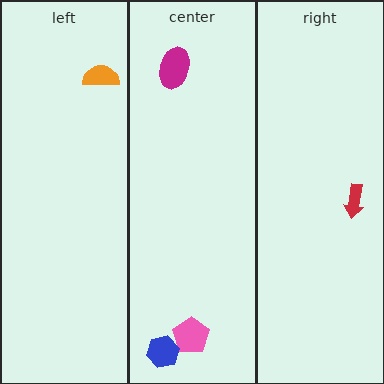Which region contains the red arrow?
The right region.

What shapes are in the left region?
The orange semicircle.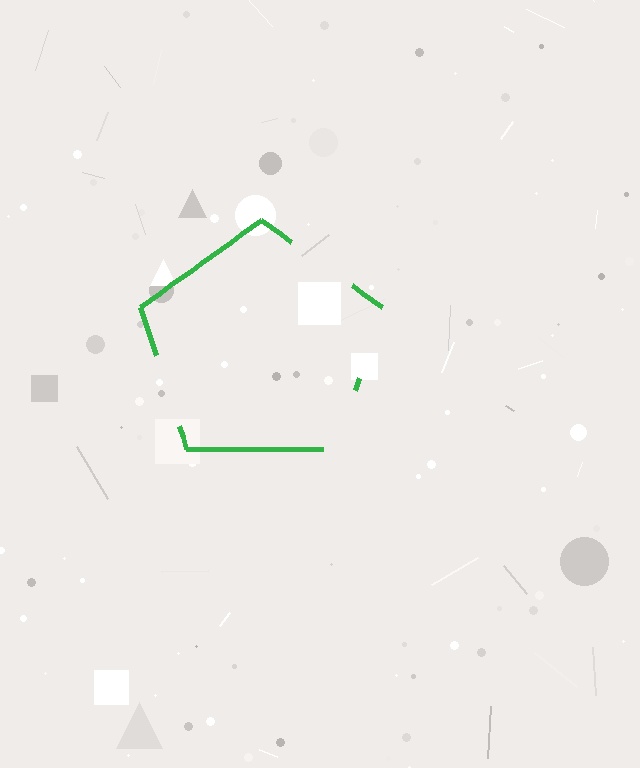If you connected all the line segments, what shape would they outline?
They would outline a pentagon.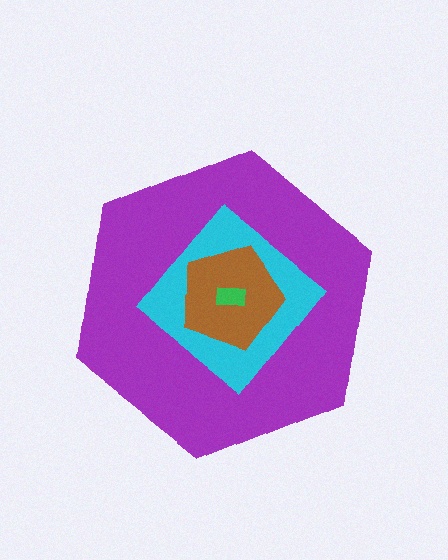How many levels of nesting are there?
4.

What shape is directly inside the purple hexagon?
The cyan diamond.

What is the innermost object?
The green rectangle.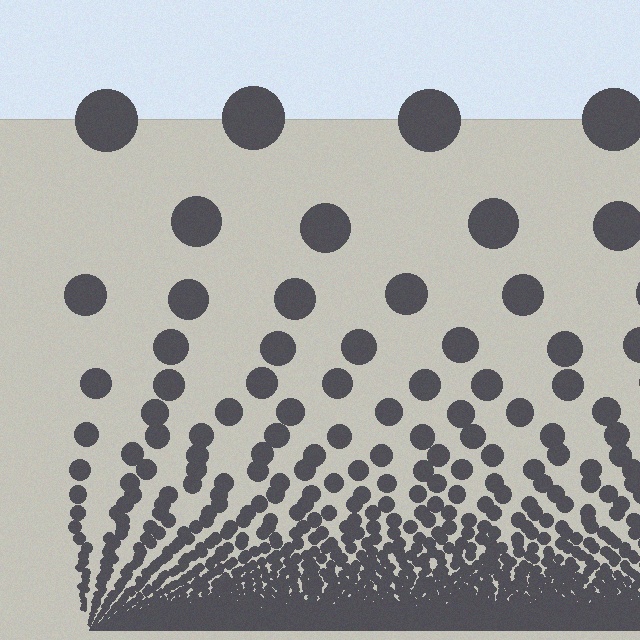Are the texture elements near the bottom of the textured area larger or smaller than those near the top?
Smaller. The gradient is inverted — elements near the bottom are smaller and denser.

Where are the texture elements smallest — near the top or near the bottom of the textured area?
Near the bottom.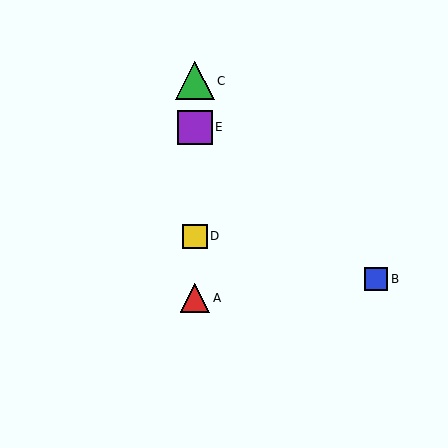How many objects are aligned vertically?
4 objects (A, C, D, E) are aligned vertically.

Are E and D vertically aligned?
Yes, both are at x≈195.